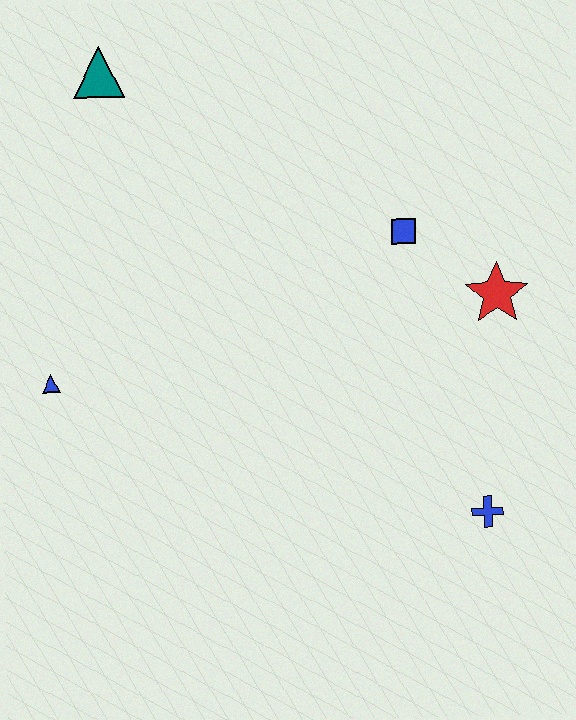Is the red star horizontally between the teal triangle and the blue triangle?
No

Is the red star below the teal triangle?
Yes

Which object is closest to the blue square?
The red star is closest to the blue square.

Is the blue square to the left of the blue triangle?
No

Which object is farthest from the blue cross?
The teal triangle is farthest from the blue cross.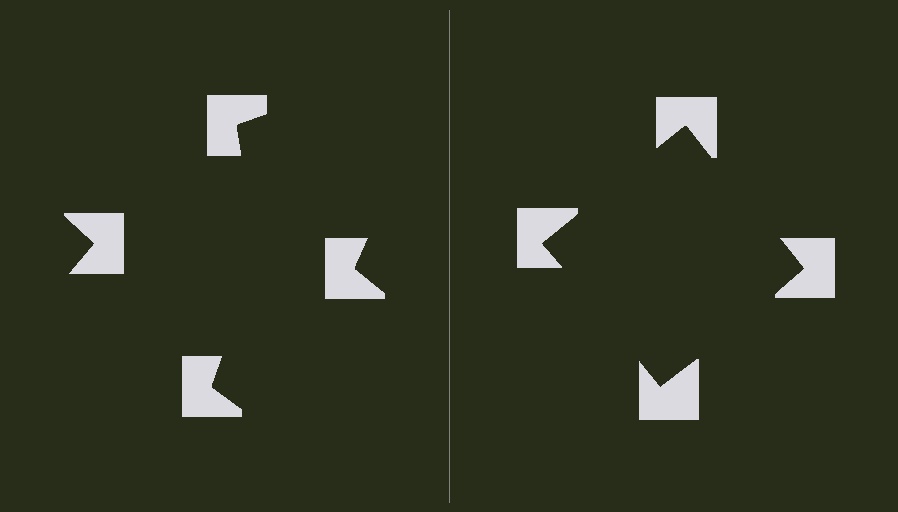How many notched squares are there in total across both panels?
8 — 4 on each side.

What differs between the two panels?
The notched squares are positioned identically on both sides; only the wedge orientations differ. On the right they align to a square; on the left they are misaligned.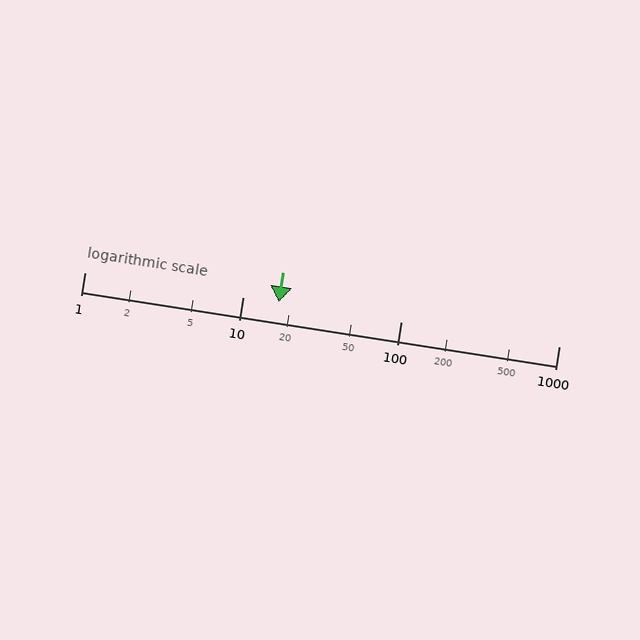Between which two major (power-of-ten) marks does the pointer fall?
The pointer is between 10 and 100.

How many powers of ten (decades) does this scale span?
The scale spans 3 decades, from 1 to 1000.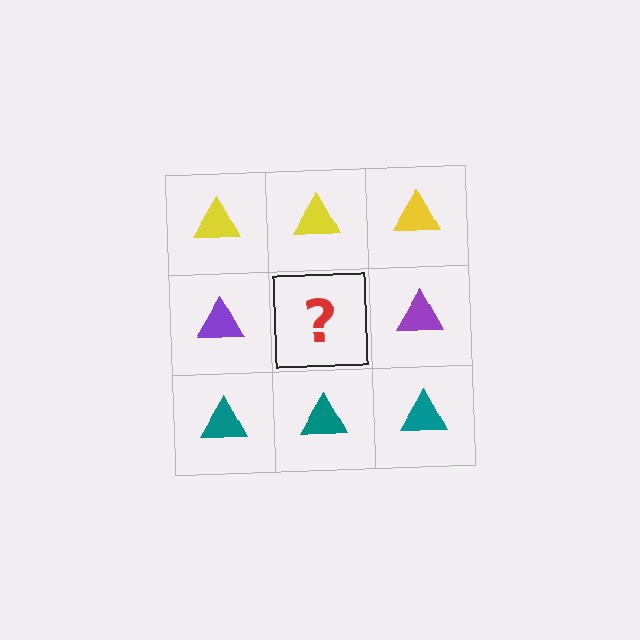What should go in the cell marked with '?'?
The missing cell should contain a purple triangle.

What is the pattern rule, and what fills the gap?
The rule is that each row has a consistent color. The gap should be filled with a purple triangle.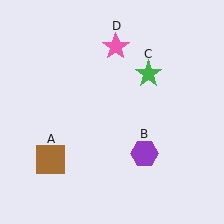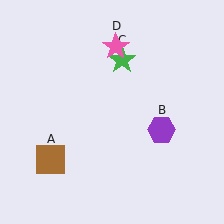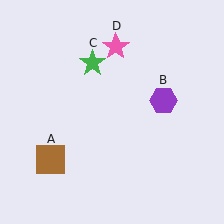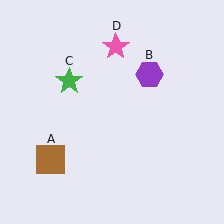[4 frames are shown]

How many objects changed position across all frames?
2 objects changed position: purple hexagon (object B), green star (object C).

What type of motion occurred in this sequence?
The purple hexagon (object B), green star (object C) rotated counterclockwise around the center of the scene.